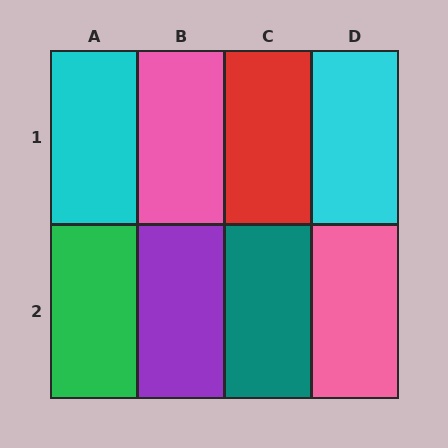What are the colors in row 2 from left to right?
Green, purple, teal, pink.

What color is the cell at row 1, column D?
Cyan.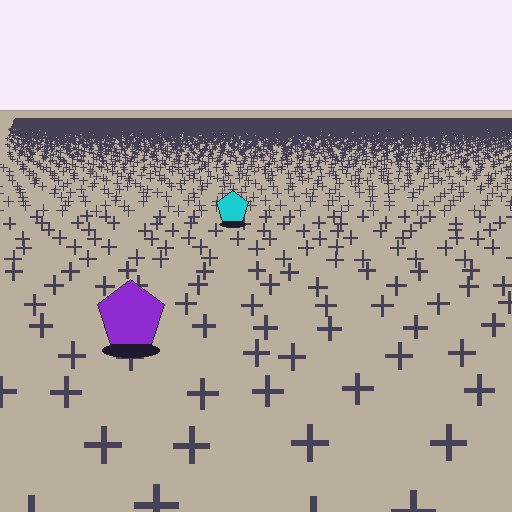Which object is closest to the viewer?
The purple pentagon is closest. The texture marks near it are larger and more spread out.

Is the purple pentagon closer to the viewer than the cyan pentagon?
Yes. The purple pentagon is closer — you can tell from the texture gradient: the ground texture is coarser near it.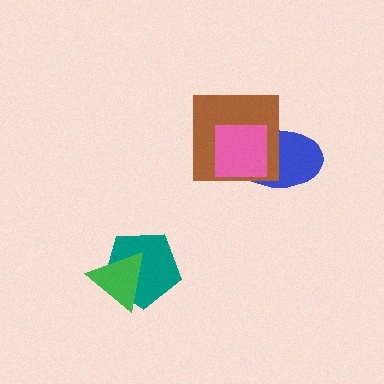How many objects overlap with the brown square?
2 objects overlap with the brown square.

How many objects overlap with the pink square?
2 objects overlap with the pink square.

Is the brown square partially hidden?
Yes, it is partially covered by another shape.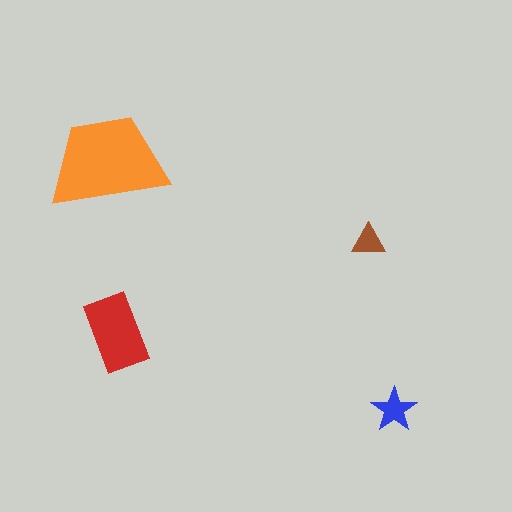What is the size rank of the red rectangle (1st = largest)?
2nd.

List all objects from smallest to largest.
The brown triangle, the blue star, the red rectangle, the orange trapezoid.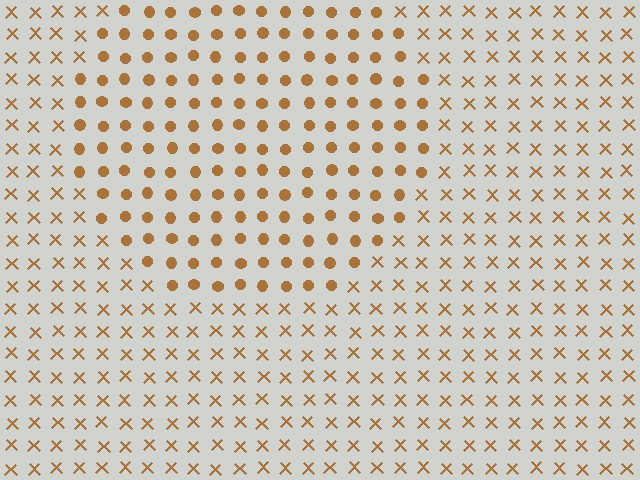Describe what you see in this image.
The image is filled with small brown elements arranged in a uniform grid. A circle-shaped region contains circles, while the surrounding area contains X marks. The boundary is defined purely by the change in element shape.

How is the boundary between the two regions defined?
The boundary is defined by a change in element shape: circles inside vs. X marks outside. All elements share the same color and spacing.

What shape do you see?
I see a circle.